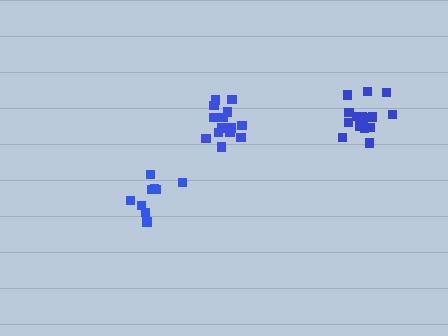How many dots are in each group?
Group 1: 15 dots, Group 2: 9 dots, Group 3: 15 dots (39 total).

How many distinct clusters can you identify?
There are 3 distinct clusters.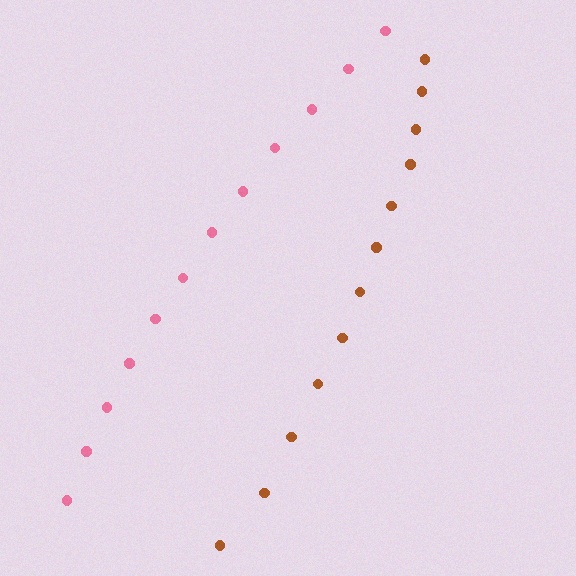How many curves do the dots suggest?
There are 2 distinct paths.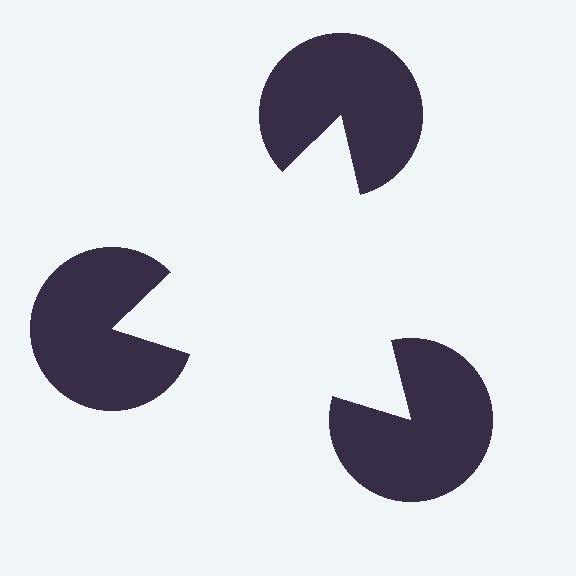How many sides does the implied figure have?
3 sides.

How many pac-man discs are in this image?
There are 3 — one at each vertex of the illusory triangle.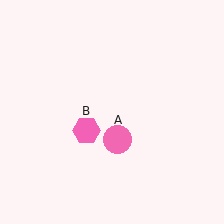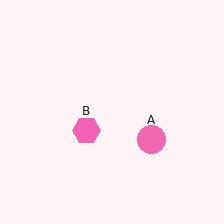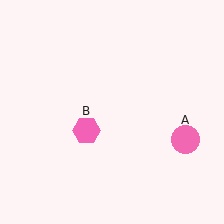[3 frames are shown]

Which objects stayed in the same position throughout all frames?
Pink hexagon (object B) remained stationary.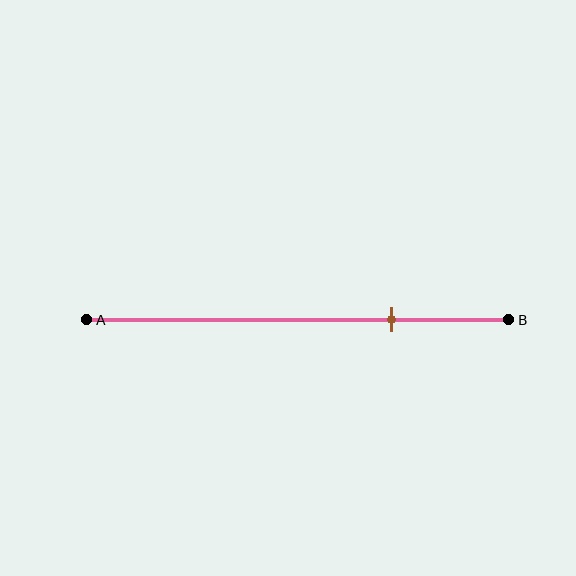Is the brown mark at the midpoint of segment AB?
No, the mark is at about 70% from A, not at the 50% midpoint.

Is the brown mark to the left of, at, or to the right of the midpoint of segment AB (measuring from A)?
The brown mark is to the right of the midpoint of segment AB.